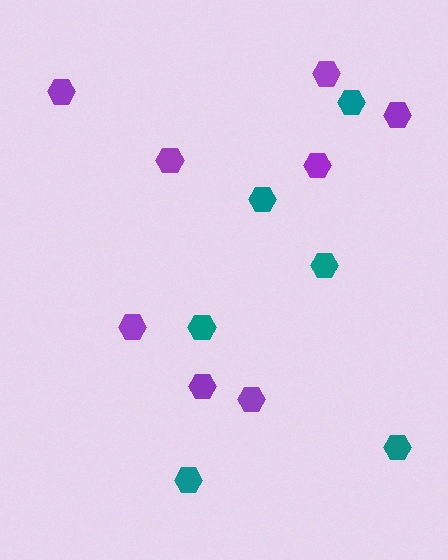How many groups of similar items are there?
There are 2 groups: one group of purple hexagons (8) and one group of teal hexagons (6).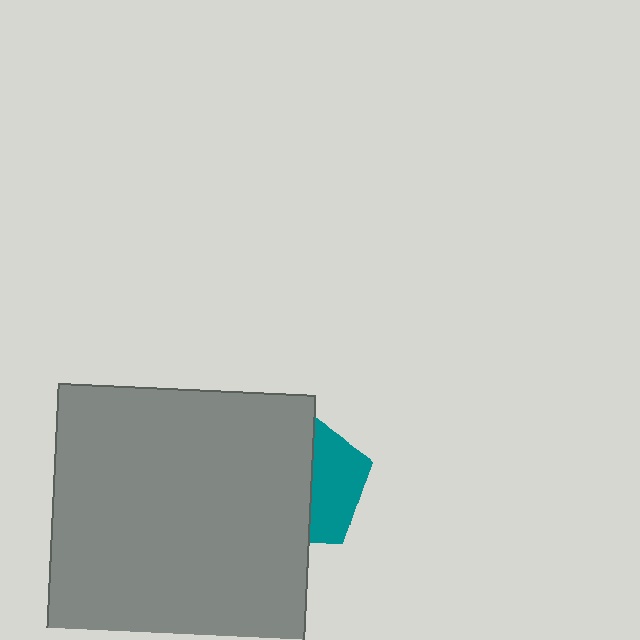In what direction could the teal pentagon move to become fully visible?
The teal pentagon could move right. That would shift it out from behind the gray square entirely.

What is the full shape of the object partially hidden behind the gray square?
The partially hidden object is a teal pentagon.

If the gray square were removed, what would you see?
You would see the complete teal pentagon.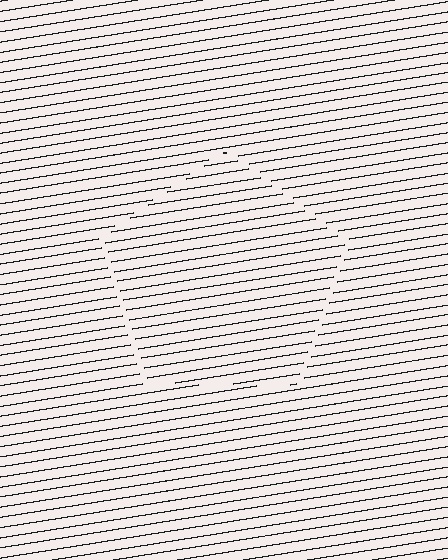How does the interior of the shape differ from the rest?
The interior of the shape contains the same grating, shifted by half a period — the contour is defined by the phase discontinuity where line-ends from the inner and outer gratings abut.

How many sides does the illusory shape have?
5 sides — the line-ends trace a pentagon.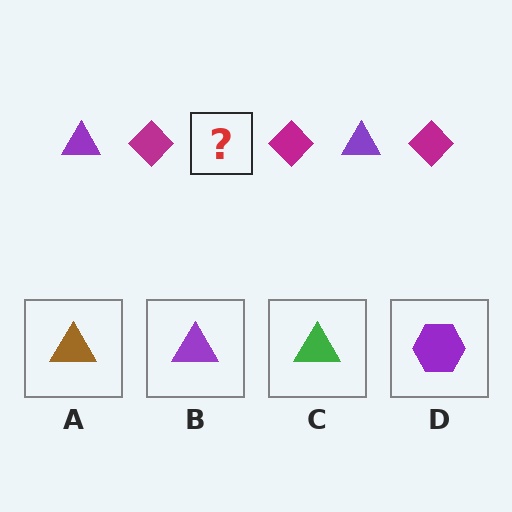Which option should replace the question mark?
Option B.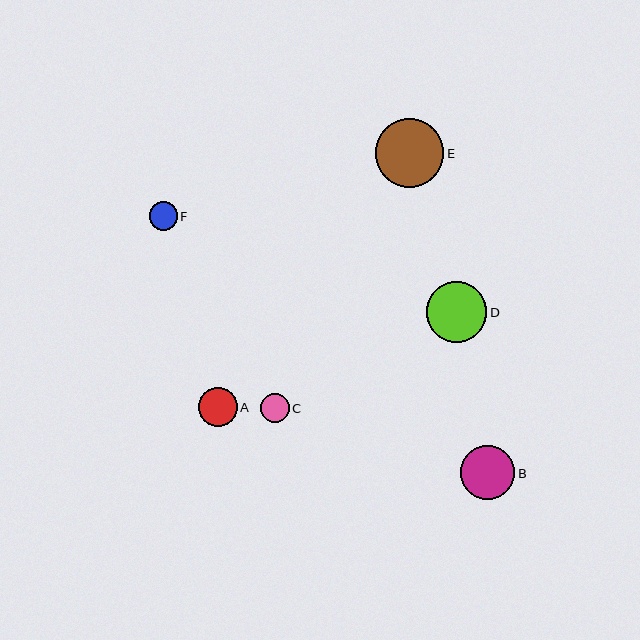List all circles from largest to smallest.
From largest to smallest: E, D, B, A, C, F.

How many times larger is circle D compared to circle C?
Circle D is approximately 2.1 times the size of circle C.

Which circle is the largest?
Circle E is the largest with a size of approximately 69 pixels.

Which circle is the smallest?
Circle F is the smallest with a size of approximately 28 pixels.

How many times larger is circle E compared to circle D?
Circle E is approximately 1.1 times the size of circle D.